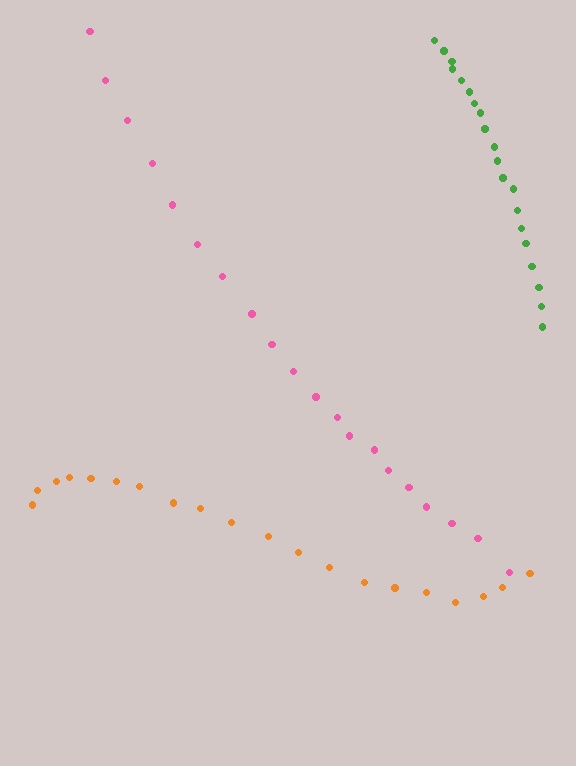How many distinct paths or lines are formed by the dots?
There are 3 distinct paths.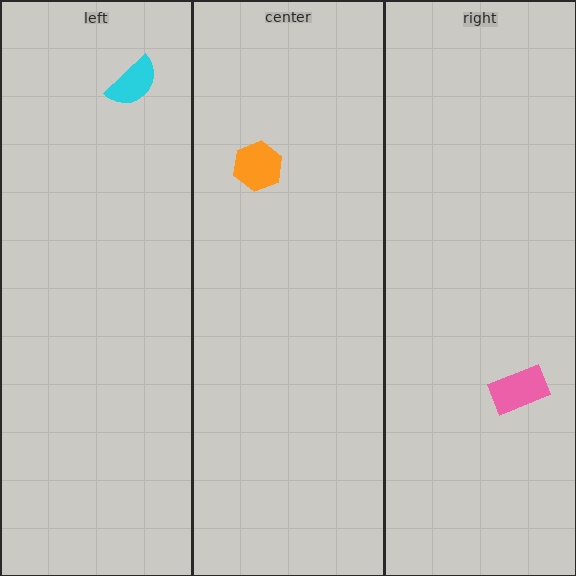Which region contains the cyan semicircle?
The left region.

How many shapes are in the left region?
1.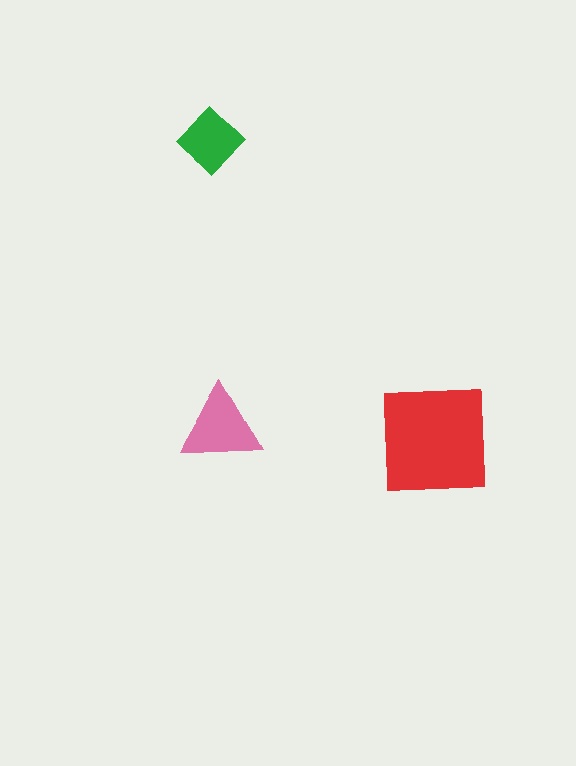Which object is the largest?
The red square.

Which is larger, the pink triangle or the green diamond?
The pink triangle.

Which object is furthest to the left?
The pink triangle is leftmost.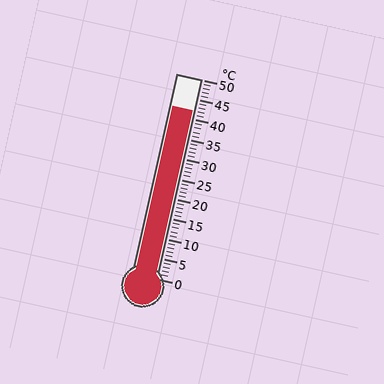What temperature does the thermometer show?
The thermometer shows approximately 42°C.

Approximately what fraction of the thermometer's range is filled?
The thermometer is filled to approximately 85% of its range.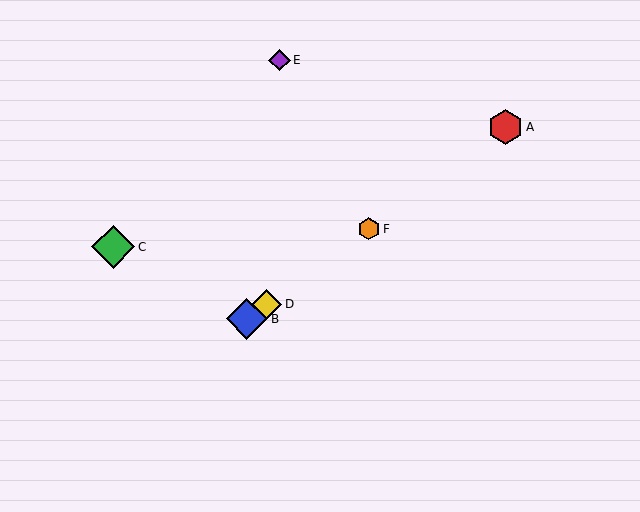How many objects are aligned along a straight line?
4 objects (A, B, D, F) are aligned along a straight line.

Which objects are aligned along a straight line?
Objects A, B, D, F are aligned along a straight line.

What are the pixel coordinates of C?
Object C is at (113, 247).